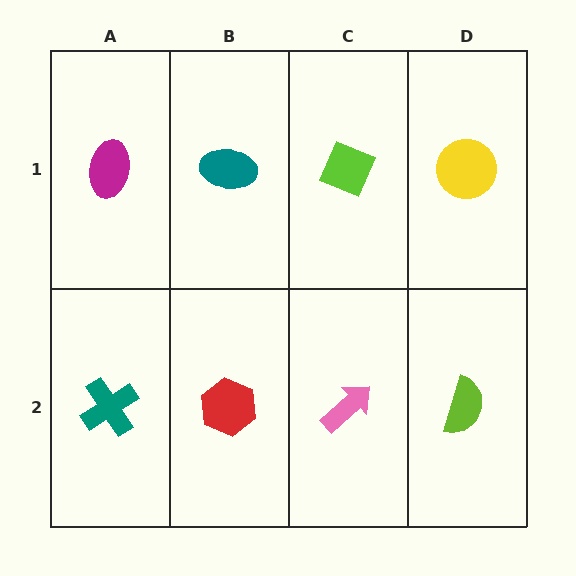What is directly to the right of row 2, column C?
A lime semicircle.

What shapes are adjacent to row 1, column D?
A lime semicircle (row 2, column D), a lime diamond (row 1, column C).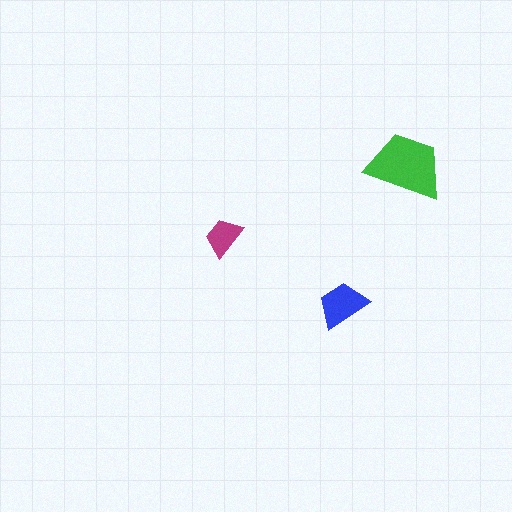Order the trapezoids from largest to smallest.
the green one, the blue one, the magenta one.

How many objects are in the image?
There are 3 objects in the image.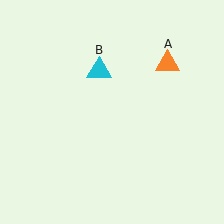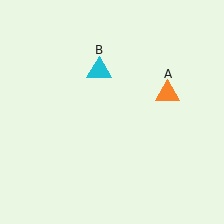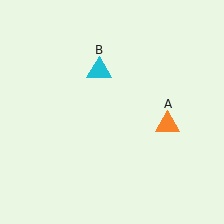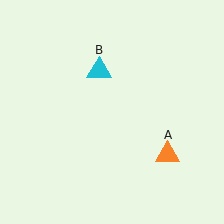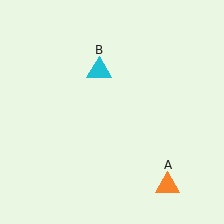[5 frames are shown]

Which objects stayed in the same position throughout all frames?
Cyan triangle (object B) remained stationary.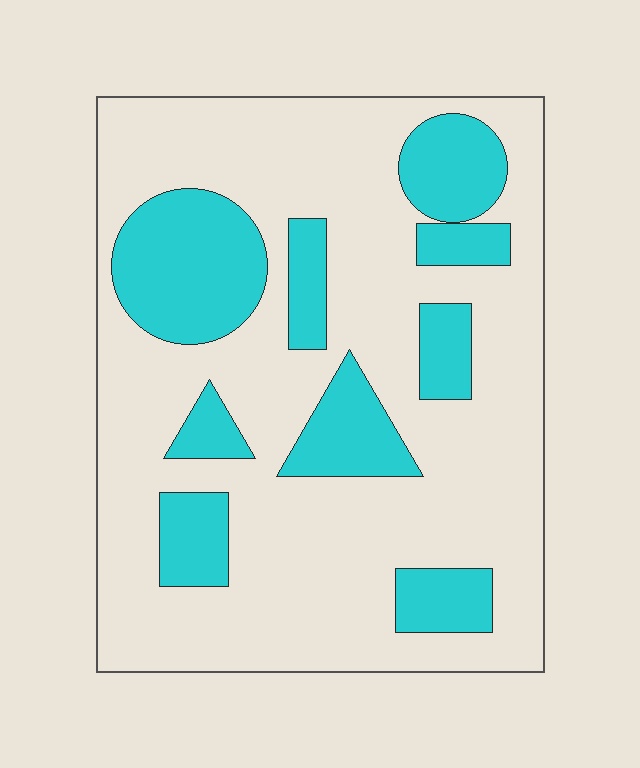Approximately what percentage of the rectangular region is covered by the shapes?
Approximately 25%.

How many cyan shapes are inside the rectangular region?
9.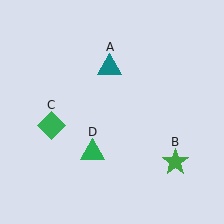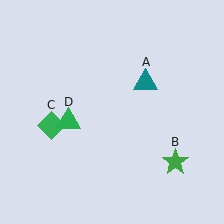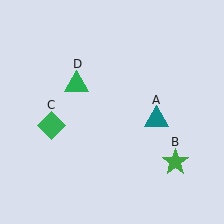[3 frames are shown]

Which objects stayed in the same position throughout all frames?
Green star (object B) and green diamond (object C) remained stationary.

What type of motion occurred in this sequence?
The teal triangle (object A), green triangle (object D) rotated clockwise around the center of the scene.